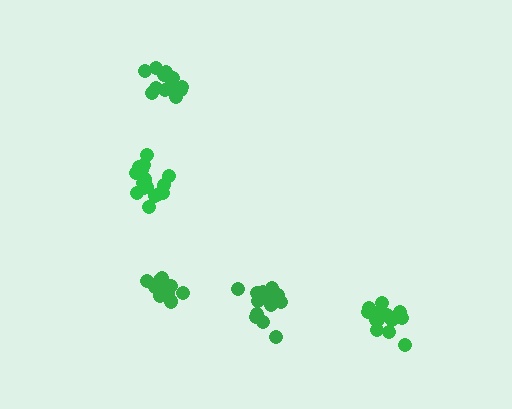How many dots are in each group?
Group 1: 17 dots, Group 2: 15 dots, Group 3: 17 dots, Group 4: 15 dots, Group 5: 12 dots (76 total).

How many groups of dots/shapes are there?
There are 5 groups.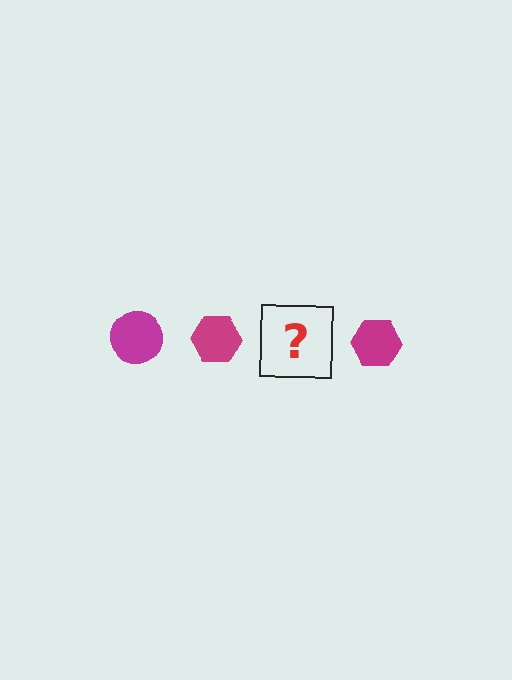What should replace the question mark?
The question mark should be replaced with a magenta circle.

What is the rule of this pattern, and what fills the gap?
The rule is that the pattern cycles through circle, hexagon shapes in magenta. The gap should be filled with a magenta circle.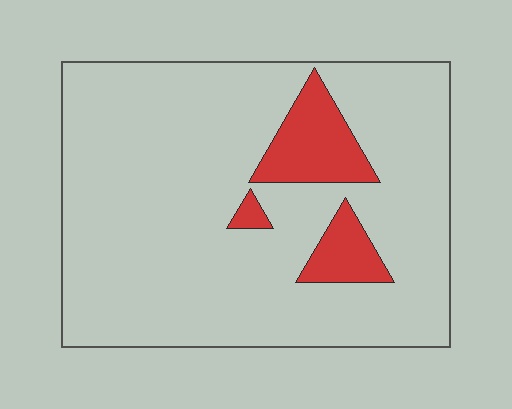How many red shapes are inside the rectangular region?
3.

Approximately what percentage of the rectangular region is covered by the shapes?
Approximately 10%.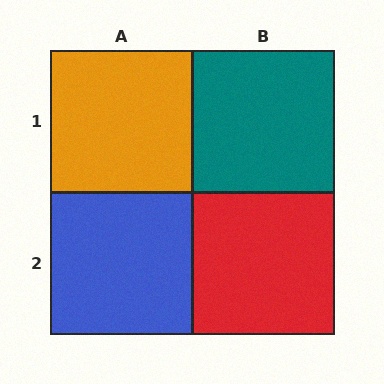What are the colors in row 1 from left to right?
Orange, teal.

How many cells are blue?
1 cell is blue.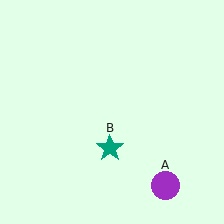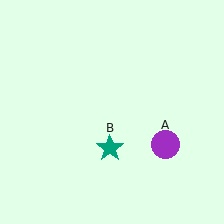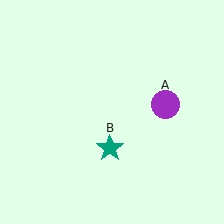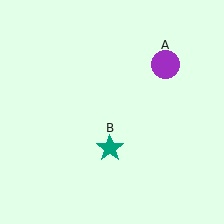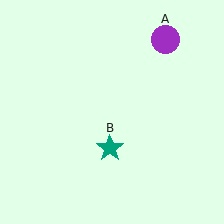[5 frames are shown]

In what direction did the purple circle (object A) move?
The purple circle (object A) moved up.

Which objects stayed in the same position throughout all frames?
Teal star (object B) remained stationary.